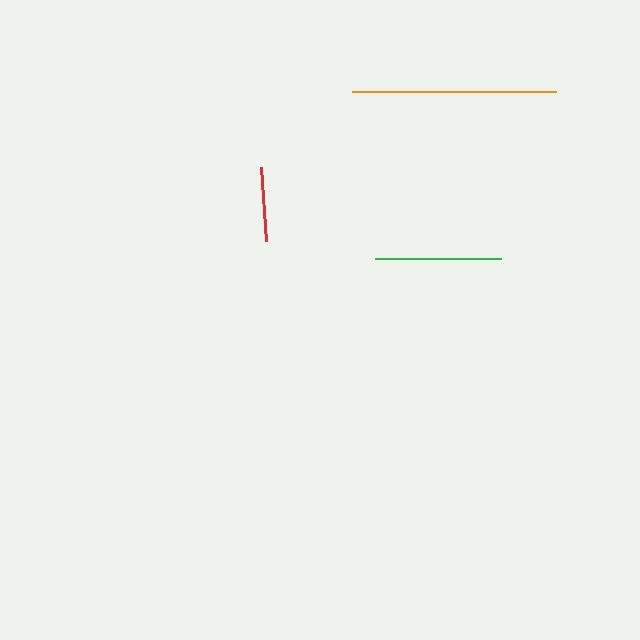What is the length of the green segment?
The green segment is approximately 126 pixels long.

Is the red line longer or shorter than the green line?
The green line is longer than the red line.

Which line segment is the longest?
The orange line is the longest at approximately 204 pixels.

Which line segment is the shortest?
The red line is the shortest at approximately 74 pixels.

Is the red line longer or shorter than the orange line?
The orange line is longer than the red line.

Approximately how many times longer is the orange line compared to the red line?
The orange line is approximately 2.8 times the length of the red line.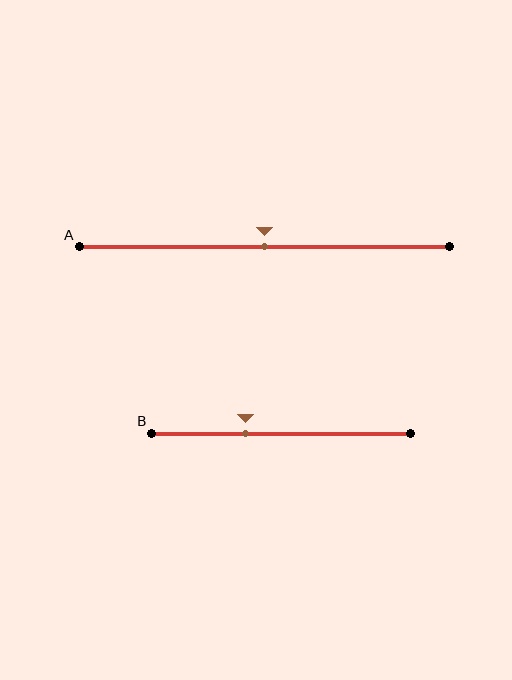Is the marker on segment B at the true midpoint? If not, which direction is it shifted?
No, the marker on segment B is shifted to the left by about 14% of the segment length.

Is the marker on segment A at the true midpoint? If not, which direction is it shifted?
Yes, the marker on segment A is at the true midpoint.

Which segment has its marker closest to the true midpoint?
Segment A has its marker closest to the true midpoint.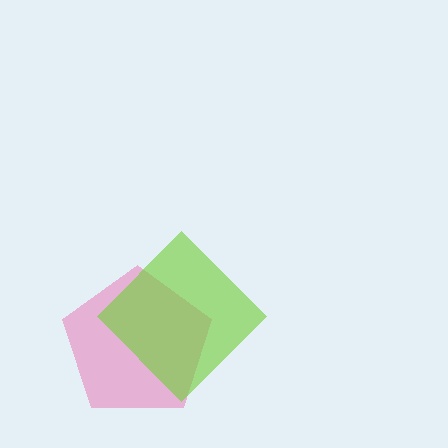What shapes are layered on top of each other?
The layered shapes are: a pink pentagon, a lime diamond.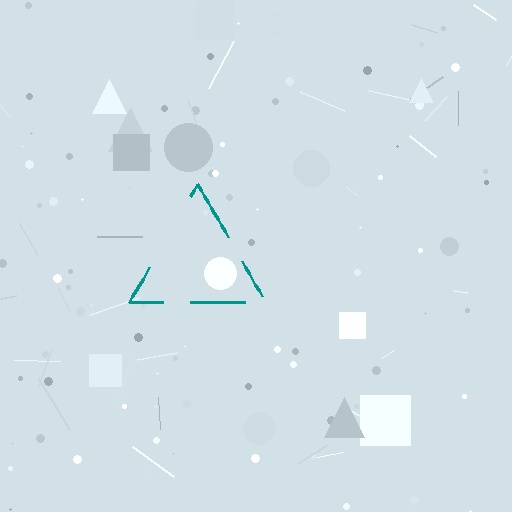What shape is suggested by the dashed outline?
The dashed outline suggests a triangle.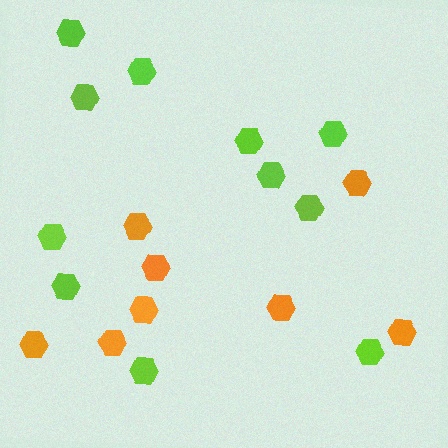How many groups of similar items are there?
There are 2 groups: one group of orange hexagons (8) and one group of lime hexagons (11).